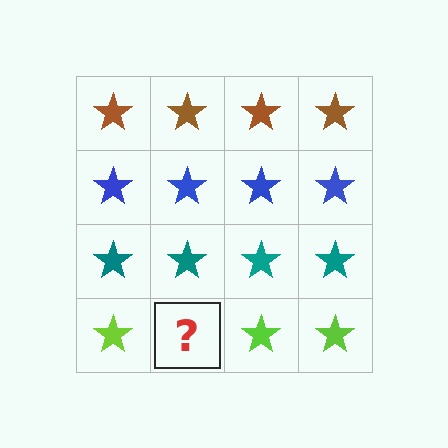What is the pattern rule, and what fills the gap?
The rule is that each row has a consistent color. The gap should be filled with a lime star.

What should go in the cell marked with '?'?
The missing cell should contain a lime star.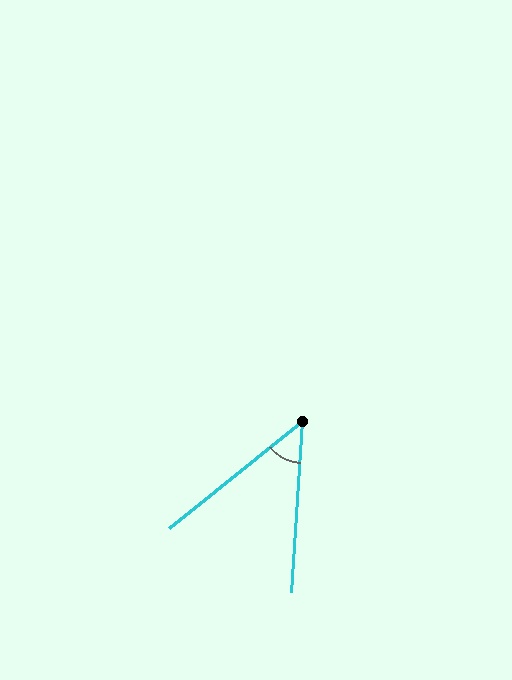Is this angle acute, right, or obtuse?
It is acute.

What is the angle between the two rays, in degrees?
Approximately 48 degrees.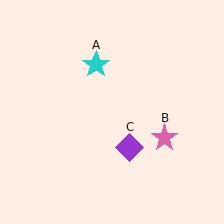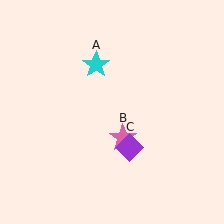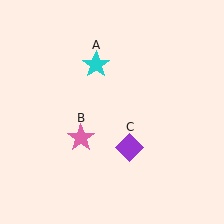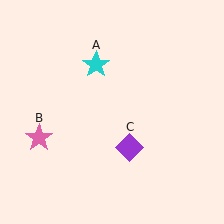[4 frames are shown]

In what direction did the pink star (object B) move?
The pink star (object B) moved left.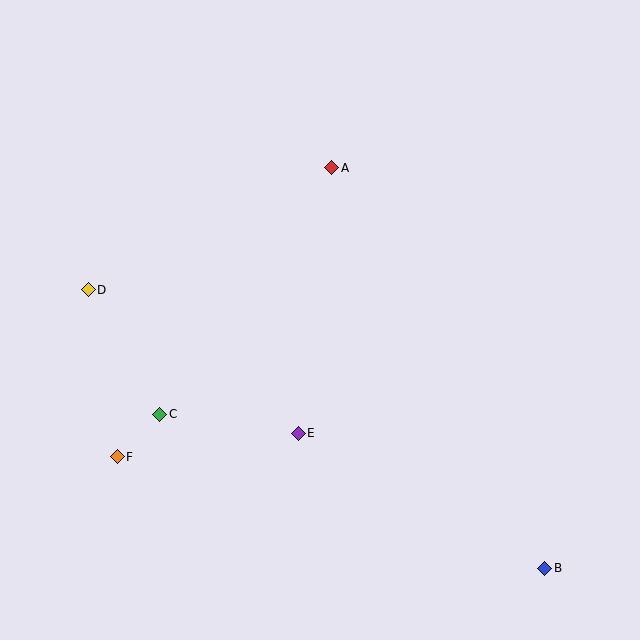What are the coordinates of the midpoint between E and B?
The midpoint between E and B is at (422, 501).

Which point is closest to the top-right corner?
Point A is closest to the top-right corner.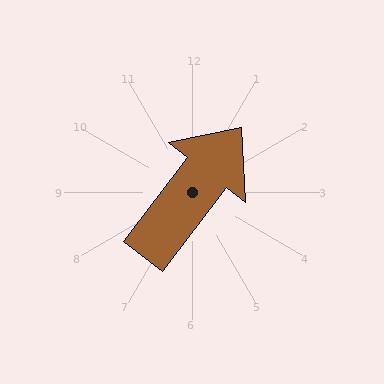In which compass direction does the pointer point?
Northeast.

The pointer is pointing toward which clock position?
Roughly 1 o'clock.